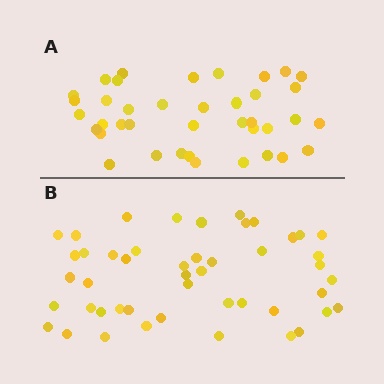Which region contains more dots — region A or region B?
Region B (the bottom region) has more dots.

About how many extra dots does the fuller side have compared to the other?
Region B has roughly 8 or so more dots than region A.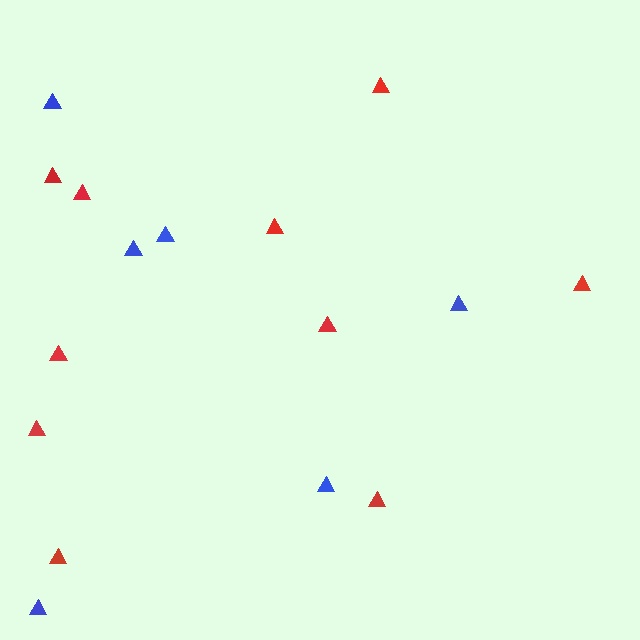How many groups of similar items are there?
There are 2 groups: one group of blue triangles (6) and one group of red triangles (10).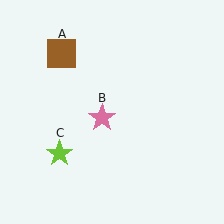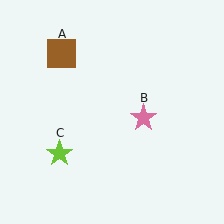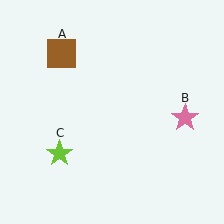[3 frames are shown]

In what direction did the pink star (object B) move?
The pink star (object B) moved right.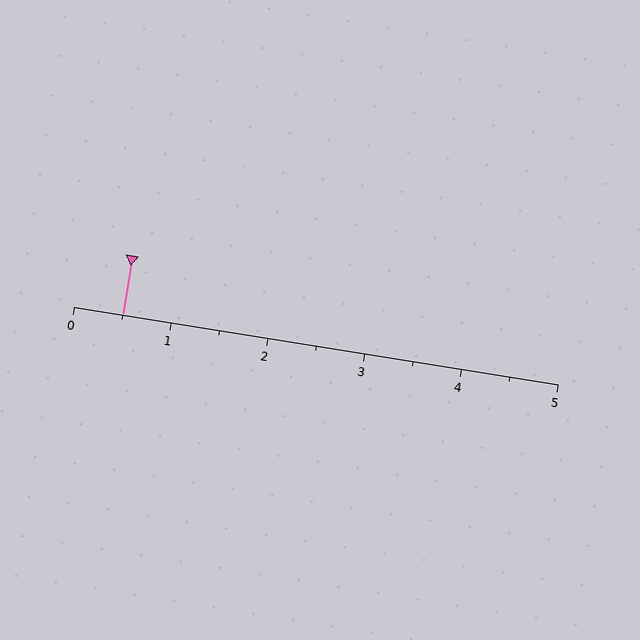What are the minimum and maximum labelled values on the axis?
The axis runs from 0 to 5.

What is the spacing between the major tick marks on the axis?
The major ticks are spaced 1 apart.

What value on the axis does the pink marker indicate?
The marker indicates approximately 0.5.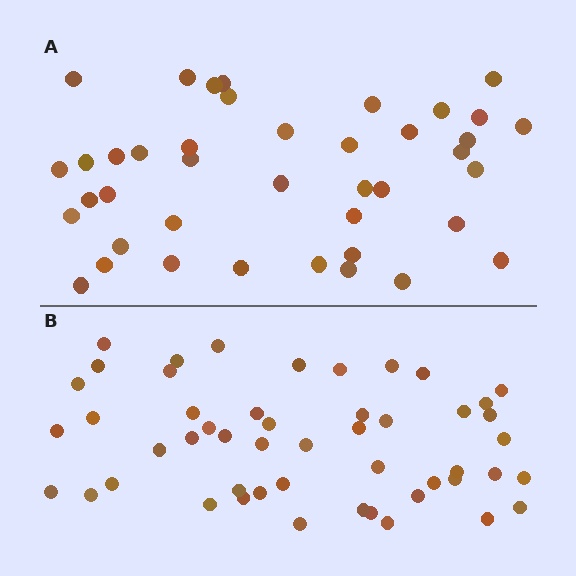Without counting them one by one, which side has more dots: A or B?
Region B (the bottom region) has more dots.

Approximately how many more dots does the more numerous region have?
Region B has roughly 8 or so more dots than region A.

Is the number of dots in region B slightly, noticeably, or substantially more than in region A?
Region B has only slightly more — the two regions are fairly close. The ratio is roughly 1.2 to 1.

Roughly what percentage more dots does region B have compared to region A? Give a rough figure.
About 20% more.